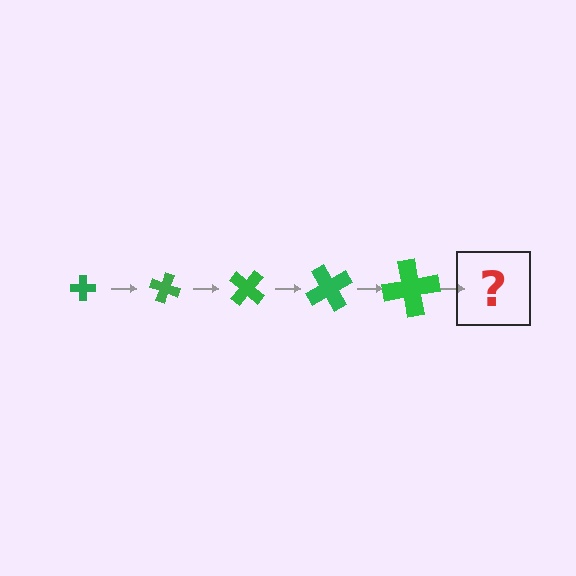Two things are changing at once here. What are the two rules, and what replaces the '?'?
The two rules are that the cross grows larger each step and it rotates 20 degrees each step. The '?' should be a cross, larger than the previous one and rotated 100 degrees from the start.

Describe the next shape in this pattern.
It should be a cross, larger than the previous one and rotated 100 degrees from the start.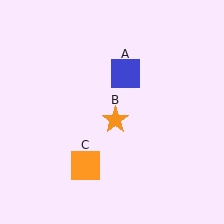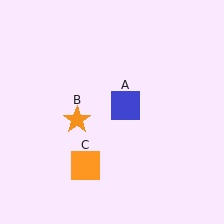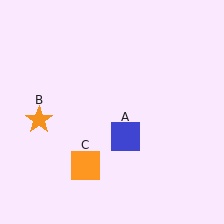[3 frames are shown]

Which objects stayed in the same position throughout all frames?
Orange square (object C) remained stationary.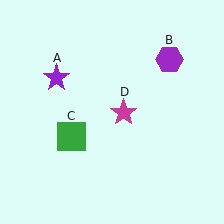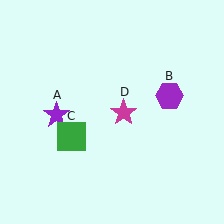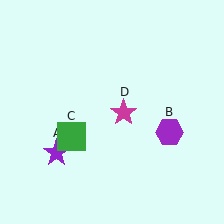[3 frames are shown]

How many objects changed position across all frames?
2 objects changed position: purple star (object A), purple hexagon (object B).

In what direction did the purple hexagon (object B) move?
The purple hexagon (object B) moved down.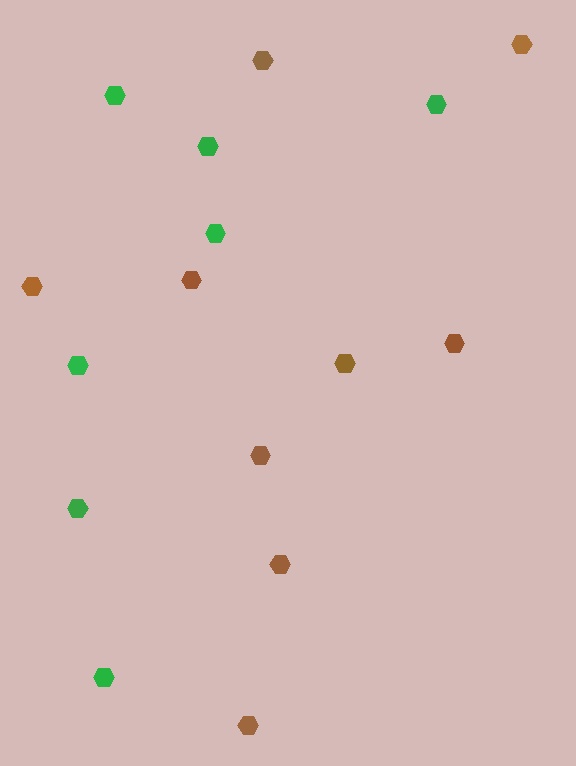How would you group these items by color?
There are 2 groups: one group of brown hexagons (9) and one group of green hexagons (7).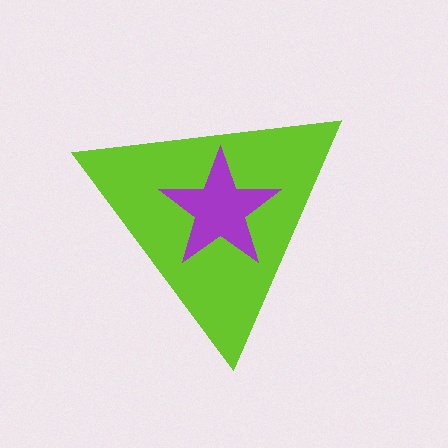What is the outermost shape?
The lime triangle.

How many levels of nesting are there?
2.